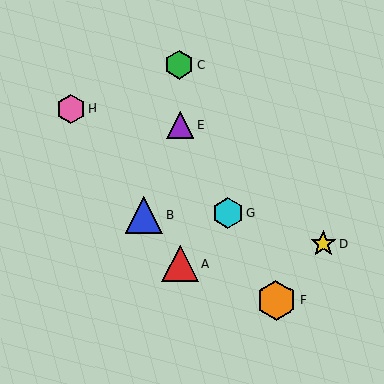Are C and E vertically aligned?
Yes, both are at x≈180.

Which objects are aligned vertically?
Objects A, C, E are aligned vertically.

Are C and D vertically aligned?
No, C is at x≈180 and D is at x≈324.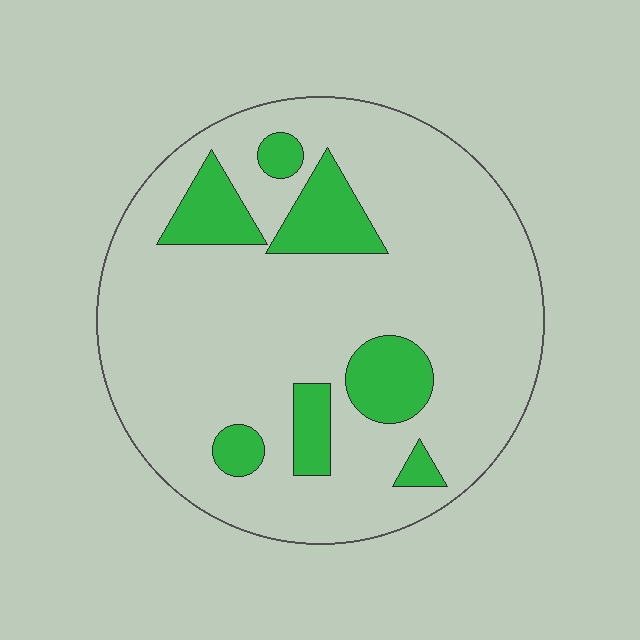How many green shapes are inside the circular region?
7.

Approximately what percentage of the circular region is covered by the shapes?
Approximately 15%.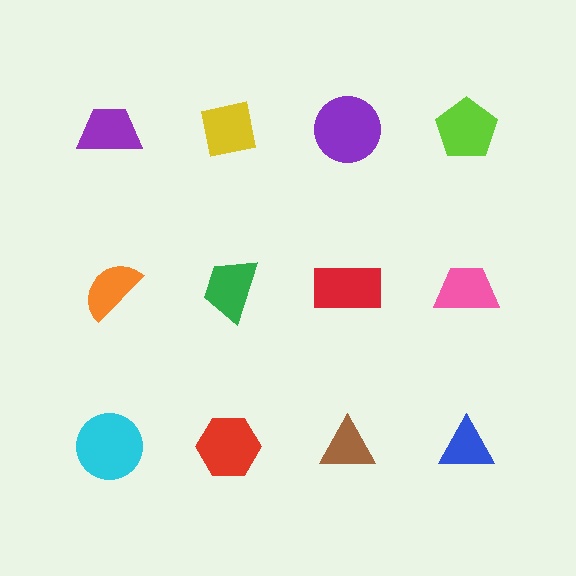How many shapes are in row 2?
4 shapes.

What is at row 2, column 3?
A red rectangle.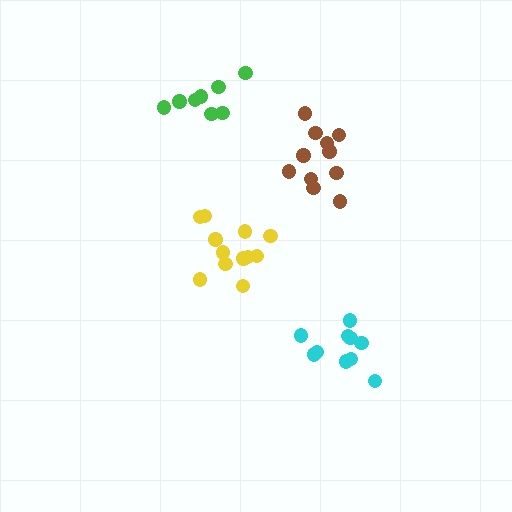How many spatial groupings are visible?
There are 4 spatial groupings.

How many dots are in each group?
Group 1: 12 dots, Group 2: 11 dots, Group 3: 10 dots, Group 4: 8 dots (41 total).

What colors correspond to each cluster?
The clusters are colored: yellow, brown, cyan, green.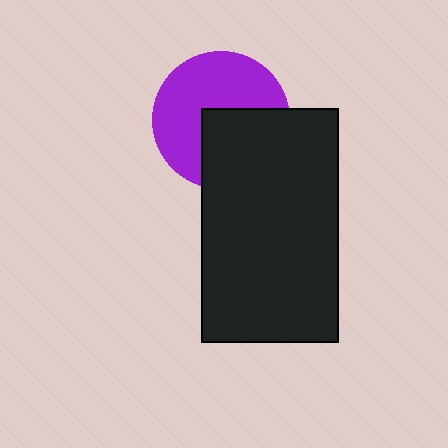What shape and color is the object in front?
The object in front is a black rectangle.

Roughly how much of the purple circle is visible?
About half of it is visible (roughly 59%).